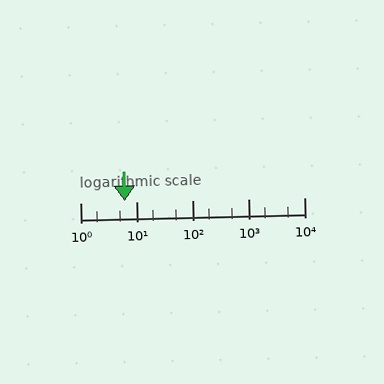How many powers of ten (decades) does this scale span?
The scale spans 4 decades, from 1 to 10000.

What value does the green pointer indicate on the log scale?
The pointer indicates approximately 6.2.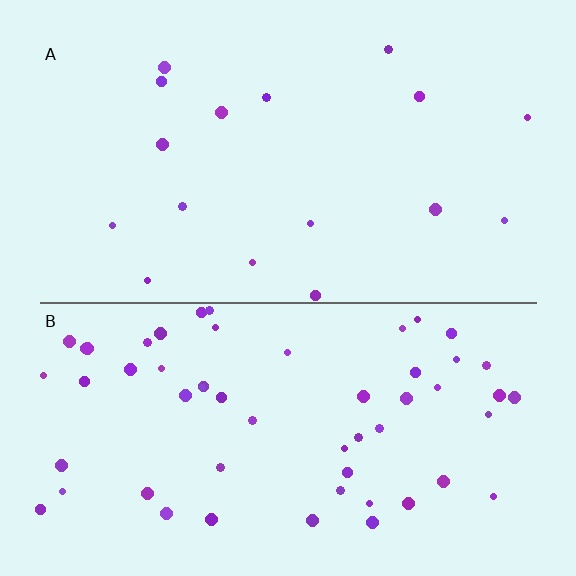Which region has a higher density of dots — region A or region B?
B (the bottom).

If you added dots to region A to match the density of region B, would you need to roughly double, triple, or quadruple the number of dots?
Approximately triple.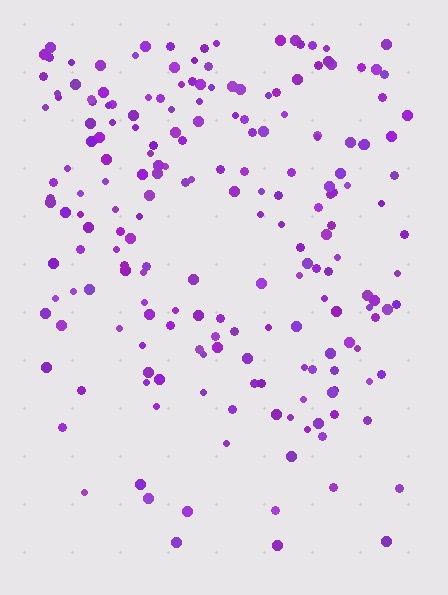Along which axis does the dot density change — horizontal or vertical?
Vertical.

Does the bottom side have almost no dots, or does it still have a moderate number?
Still a moderate number, just noticeably fewer than the top.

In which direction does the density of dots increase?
From bottom to top, with the top side densest.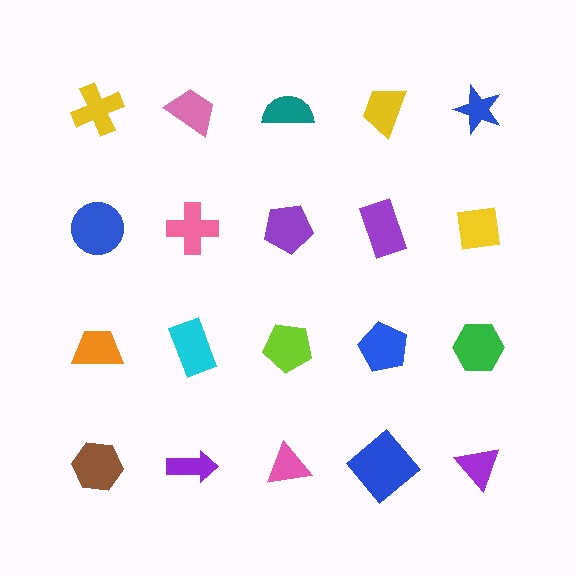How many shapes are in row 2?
5 shapes.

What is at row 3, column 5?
A green hexagon.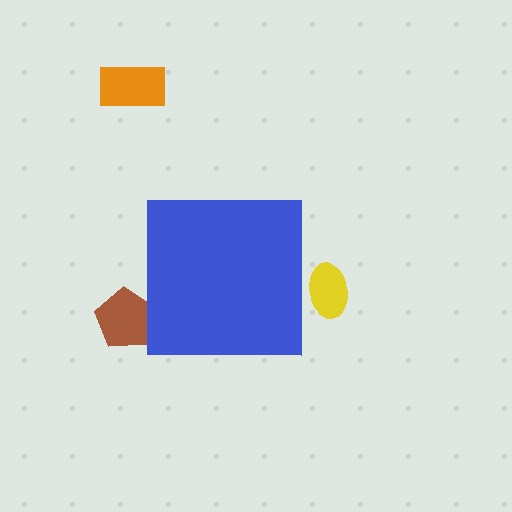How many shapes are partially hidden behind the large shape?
2 shapes are partially hidden.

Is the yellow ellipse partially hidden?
Yes, the yellow ellipse is partially hidden behind the blue square.